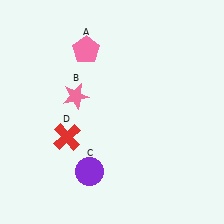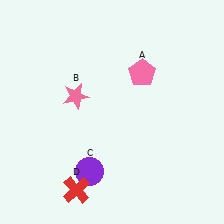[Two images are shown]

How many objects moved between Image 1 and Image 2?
2 objects moved between the two images.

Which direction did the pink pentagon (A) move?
The pink pentagon (A) moved right.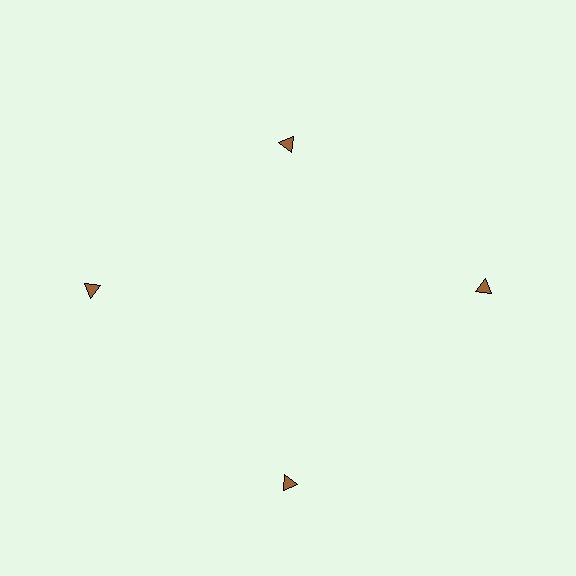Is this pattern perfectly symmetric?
No. The 4 brown triangles are arranged in a ring, but one element near the 12 o'clock position is pulled inward toward the center, breaking the 4-fold rotational symmetry.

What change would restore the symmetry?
The symmetry would be restored by moving it outward, back onto the ring so that all 4 triangles sit at equal angles and equal distance from the center.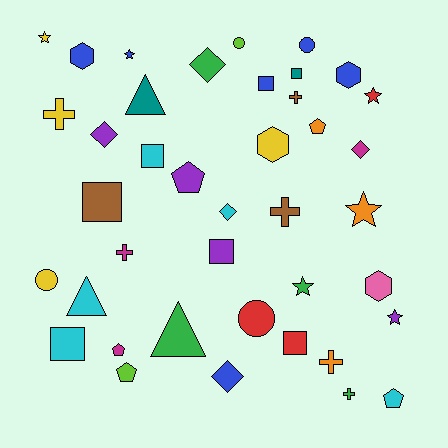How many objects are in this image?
There are 40 objects.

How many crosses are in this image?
There are 6 crosses.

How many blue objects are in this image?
There are 6 blue objects.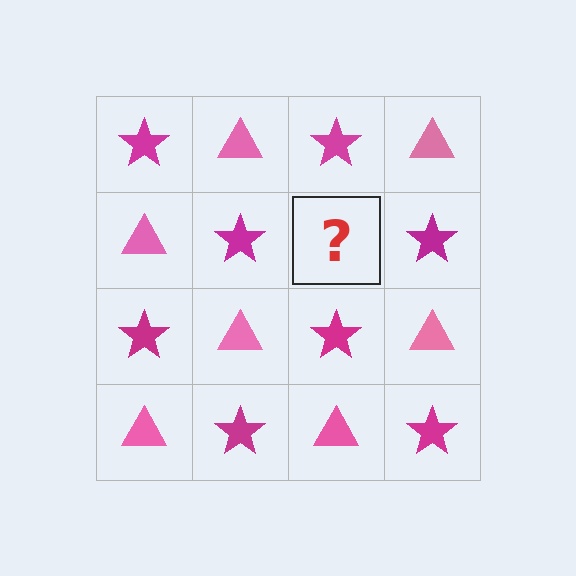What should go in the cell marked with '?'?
The missing cell should contain a pink triangle.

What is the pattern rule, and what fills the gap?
The rule is that it alternates magenta star and pink triangle in a checkerboard pattern. The gap should be filled with a pink triangle.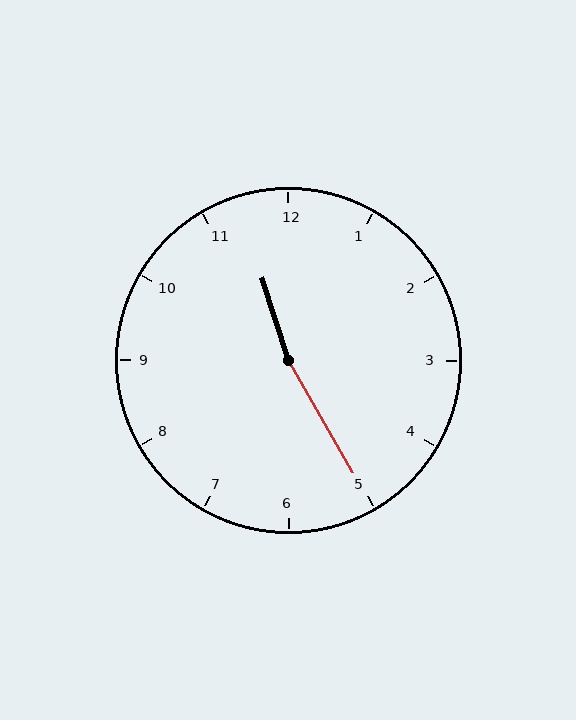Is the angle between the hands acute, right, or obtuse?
It is obtuse.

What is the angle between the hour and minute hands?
Approximately 168 degrees.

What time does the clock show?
11:25.